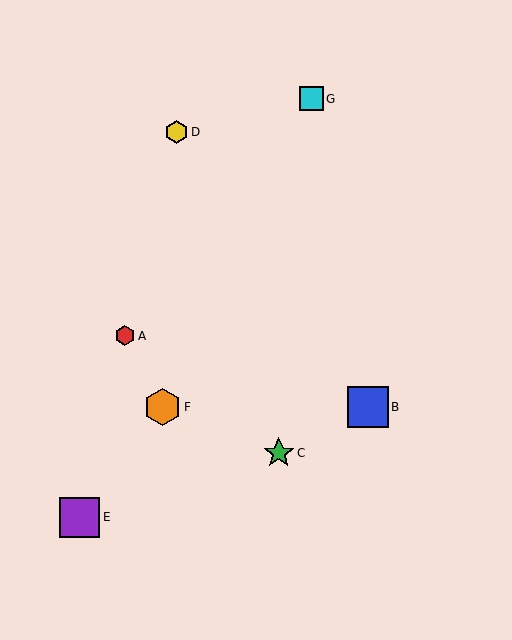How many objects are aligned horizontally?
2 objects (B, F) are aligned horizontally.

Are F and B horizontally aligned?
Yes, both are at y≈407.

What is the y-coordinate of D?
Object D is at y≈132.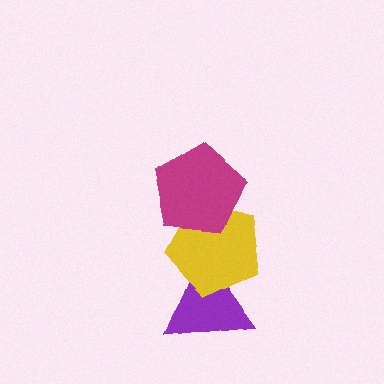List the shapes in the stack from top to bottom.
From top to bottom: the magenta pentagon, the yellow pentagon, the purple triangle.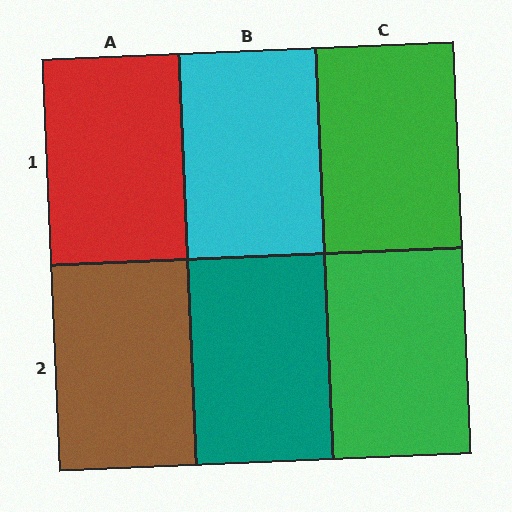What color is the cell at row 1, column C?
Green.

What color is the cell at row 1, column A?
Red.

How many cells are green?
2 cells are green.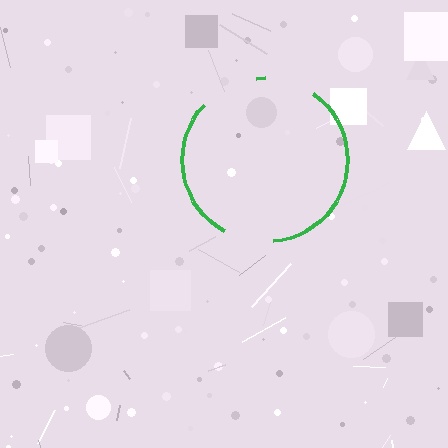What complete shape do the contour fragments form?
The contour fragments form a circle.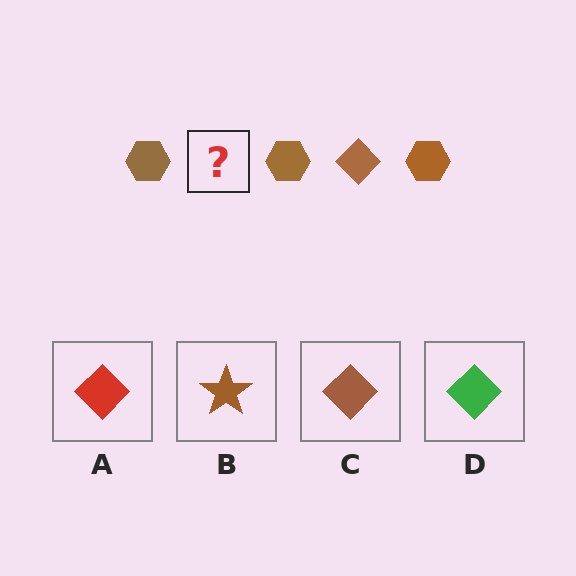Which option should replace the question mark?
Option C.